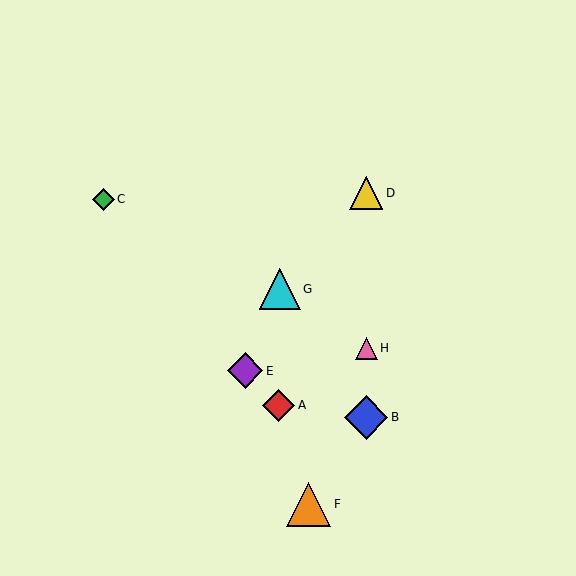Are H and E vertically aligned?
No, H is at x≈366 and E is at x≈245.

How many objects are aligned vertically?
3 objects (B, D, H) are aligned vertically.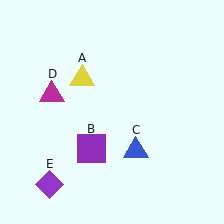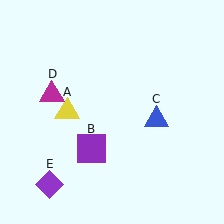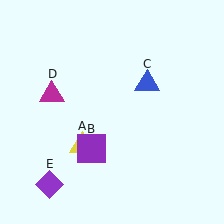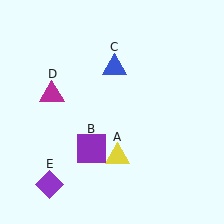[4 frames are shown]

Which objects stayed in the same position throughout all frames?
Purple square (object B) and magenta triangle (object D) and purple diamond (object E) remained stationary.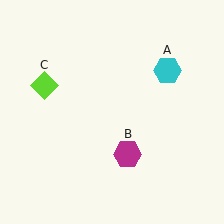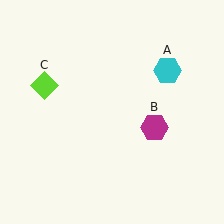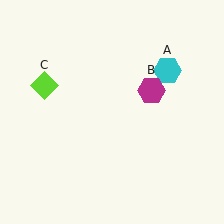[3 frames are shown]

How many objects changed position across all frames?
1 object changed position: magenta hexagon (object B).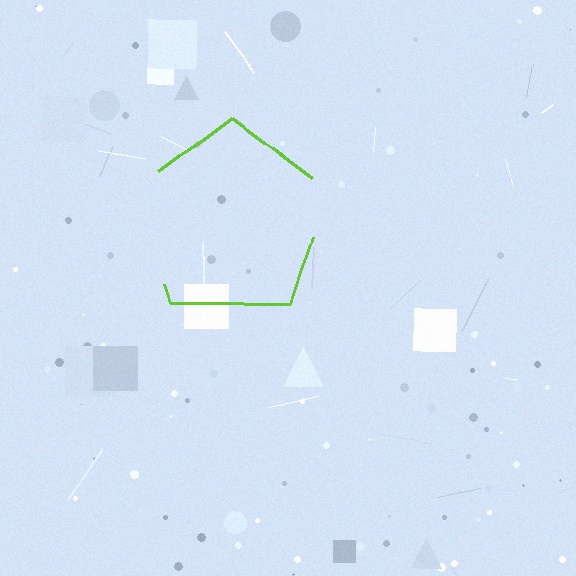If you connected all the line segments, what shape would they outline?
They would outline a pentagon.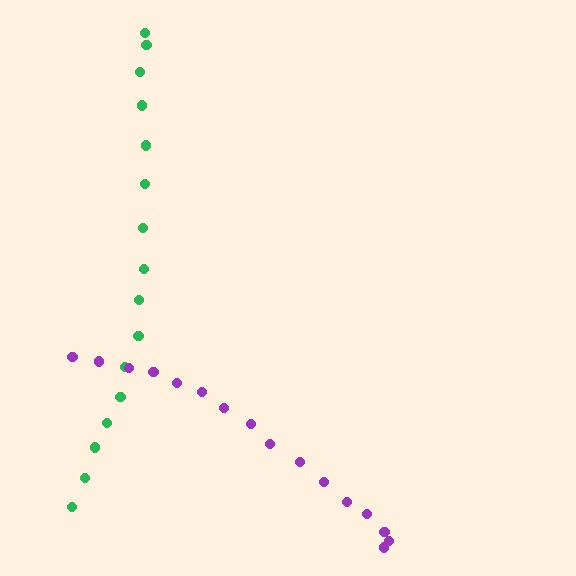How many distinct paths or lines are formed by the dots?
There are 2 distinct paths.